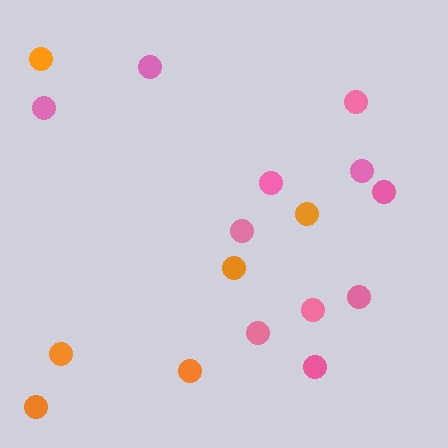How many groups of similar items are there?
There are 2 groups: one group of orange circles (6) and one group of pink circles (11).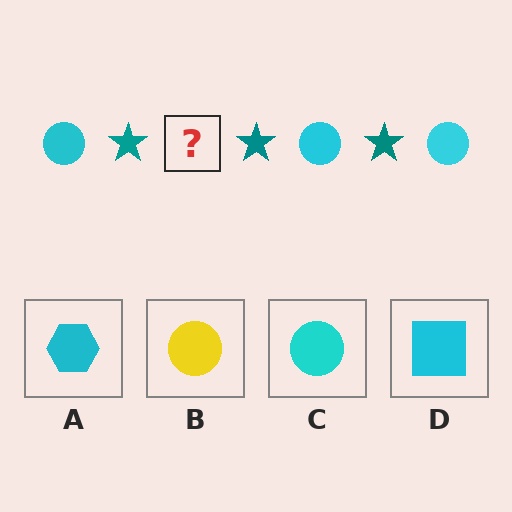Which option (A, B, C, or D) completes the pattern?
C.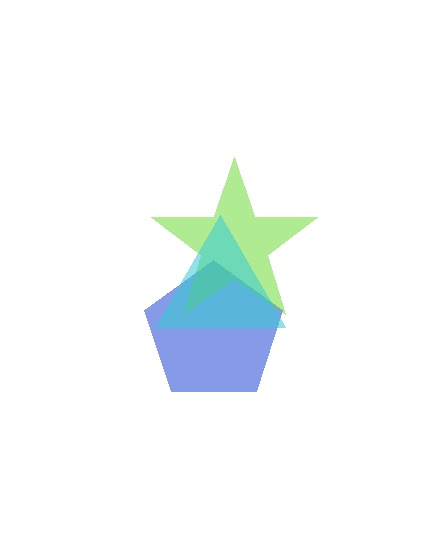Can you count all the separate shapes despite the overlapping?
Yes, there are 3 separate shapes.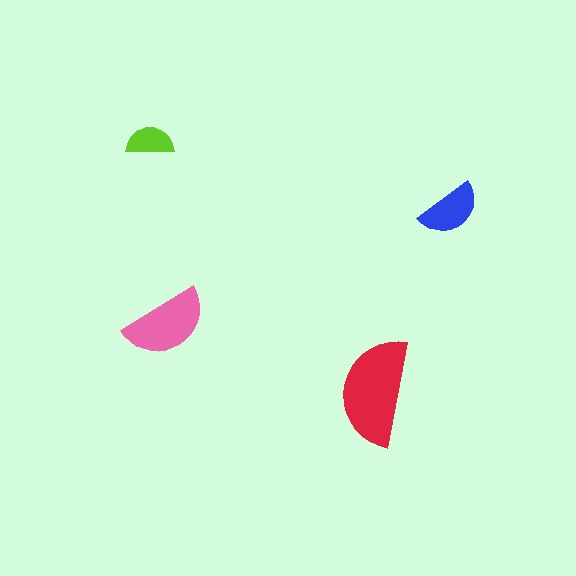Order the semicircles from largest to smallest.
the red one, the pink one, the blue one, the lime one.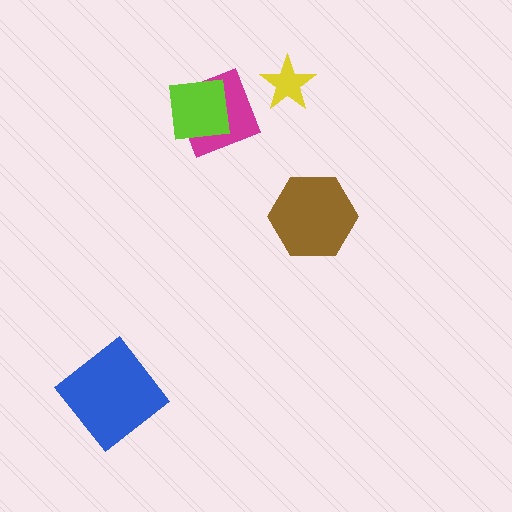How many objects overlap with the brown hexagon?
0 objects overlap with the brown hexagon.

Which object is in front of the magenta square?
The lime square is in front of the magenta square.